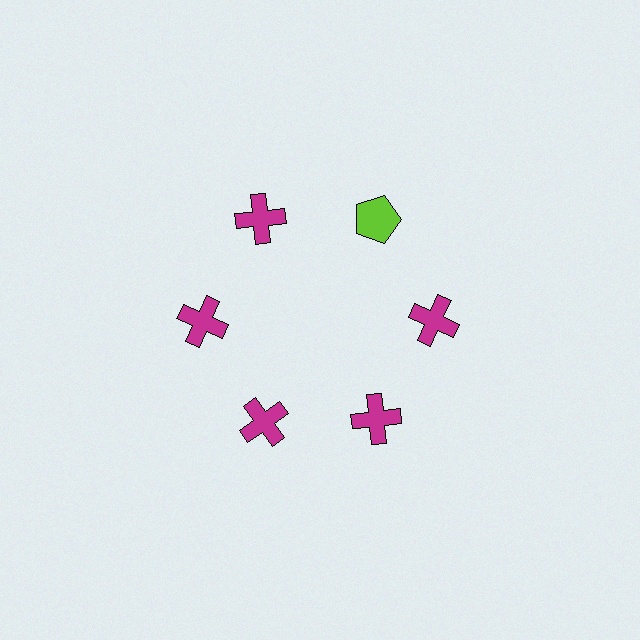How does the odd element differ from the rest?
It differs in both color (lime instead of magenta) and shape (pentagon instead of cross).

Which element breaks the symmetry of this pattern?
The lime pentagon at roughly the 1 o'clock position breaks the symmetry. All other shapes are magenta crosses.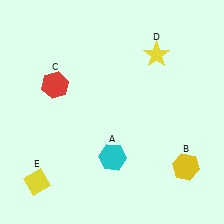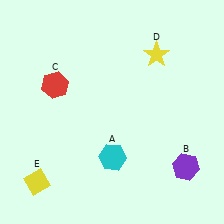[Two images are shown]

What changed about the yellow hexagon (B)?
In Image 1, B is yellow. In Image 2, it changed to purple.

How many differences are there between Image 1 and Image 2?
There is 1 difference between the two images.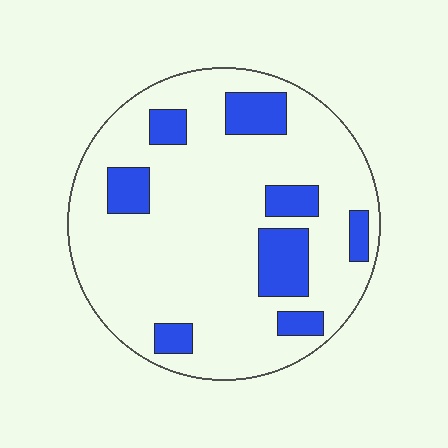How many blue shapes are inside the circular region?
8.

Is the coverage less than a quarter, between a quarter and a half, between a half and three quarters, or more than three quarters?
Less than a quarter.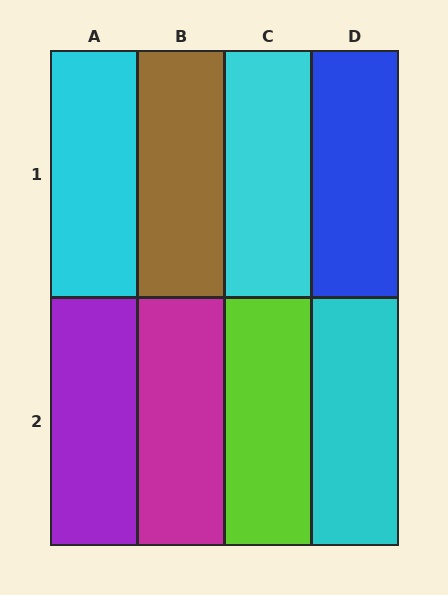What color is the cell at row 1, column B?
Brown.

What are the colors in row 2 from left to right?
Purple, magenta, lime, cyan.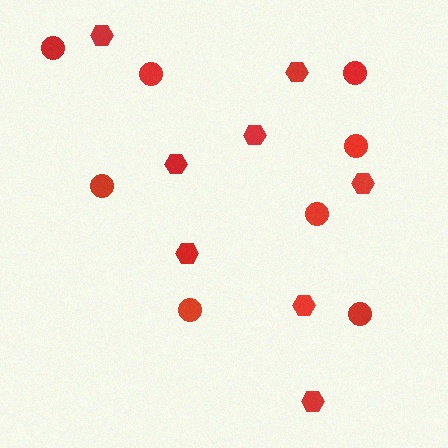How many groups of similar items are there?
There are 2 groups: one group of circles (8) and one group of hexagons (8).